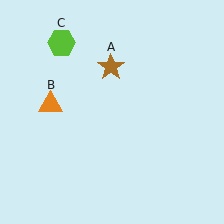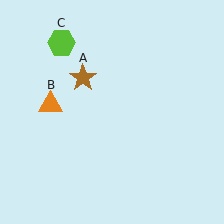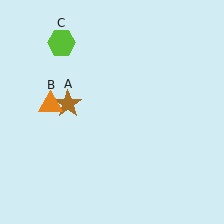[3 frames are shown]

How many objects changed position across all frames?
1 object changed position: brown star (object A).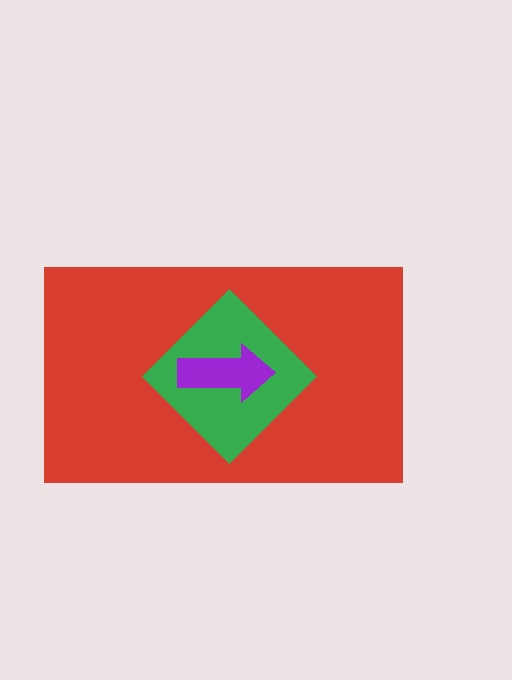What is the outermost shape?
The red rectangle.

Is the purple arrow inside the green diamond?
Yes.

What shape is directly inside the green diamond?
The purple arrow.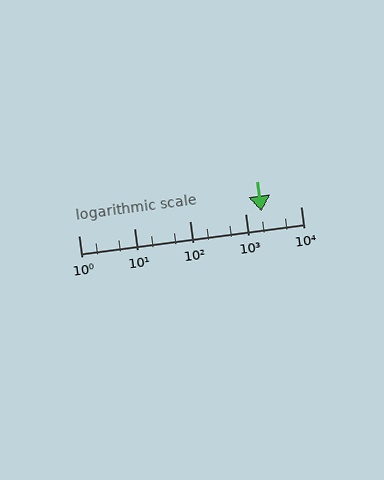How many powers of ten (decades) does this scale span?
The scale spans 4 decades, from 1 to 10000.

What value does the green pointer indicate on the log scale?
The pointer indicates approximately 2000.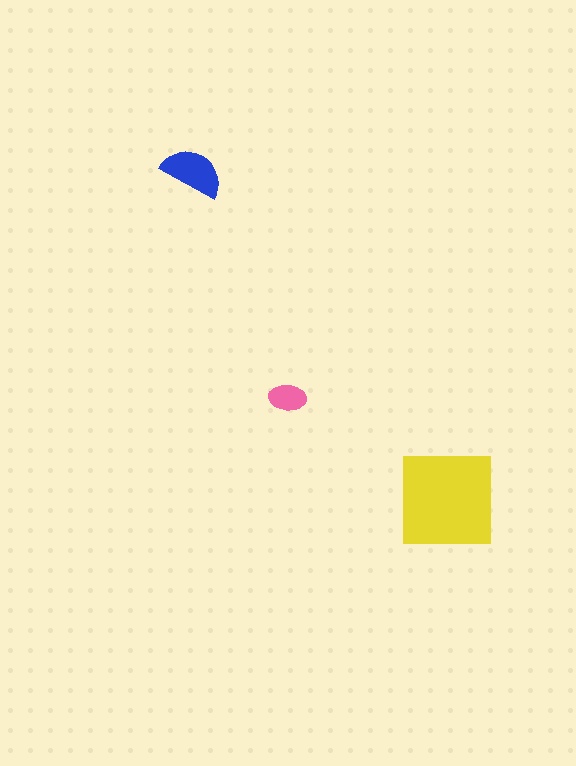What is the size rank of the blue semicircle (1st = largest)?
2nd.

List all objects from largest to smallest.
The yellow square, the blue semicircle, the pink ellipse.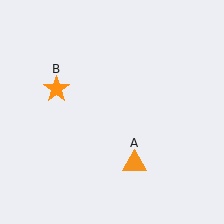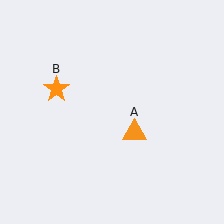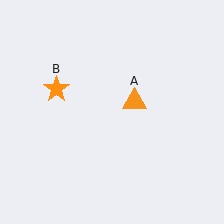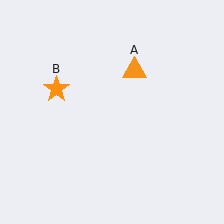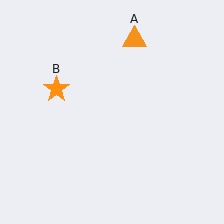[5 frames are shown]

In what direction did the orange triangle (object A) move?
The orange triangle (object A) moved up.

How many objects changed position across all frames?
1 object changed position: orange triangle (object A).